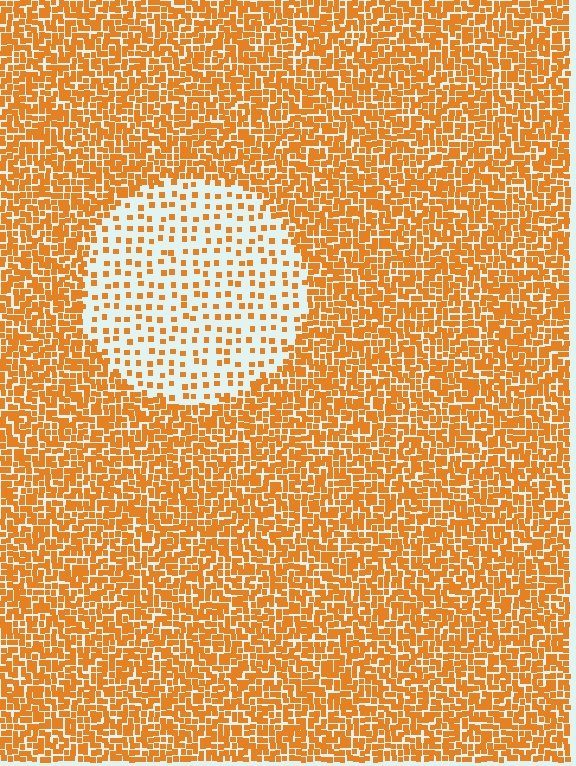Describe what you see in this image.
The image contains small orange elements arranged at two different densities. A circle-shaped region is visible where the elements are less densely packed than the surrounding area.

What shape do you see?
I see a circle.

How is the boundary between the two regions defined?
The boundary is defined by a change in element density (approximately 3.0x ratio). All elements are the same color, size, and shape.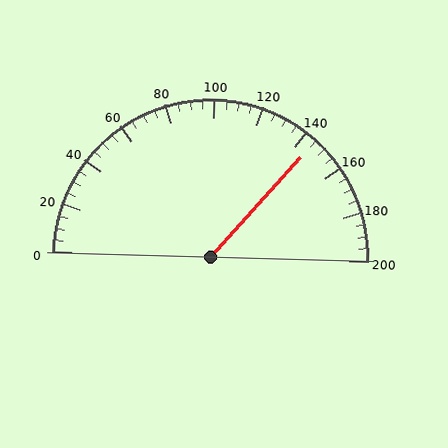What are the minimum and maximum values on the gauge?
The gauge ranges from 0 to 200.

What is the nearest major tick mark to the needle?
The nearest major tick mark is 140.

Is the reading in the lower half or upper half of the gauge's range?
The reading is in the upper half of the range (0 to 200).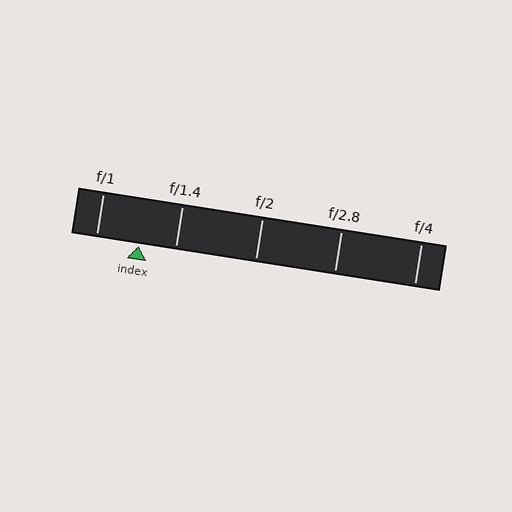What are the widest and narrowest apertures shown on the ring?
The widest aperture shown is f/1 and the narrowest is f/4.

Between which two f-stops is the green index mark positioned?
The index mark is between f/1 and f/1.4.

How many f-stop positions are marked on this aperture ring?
There are 5 f-stop positions marked.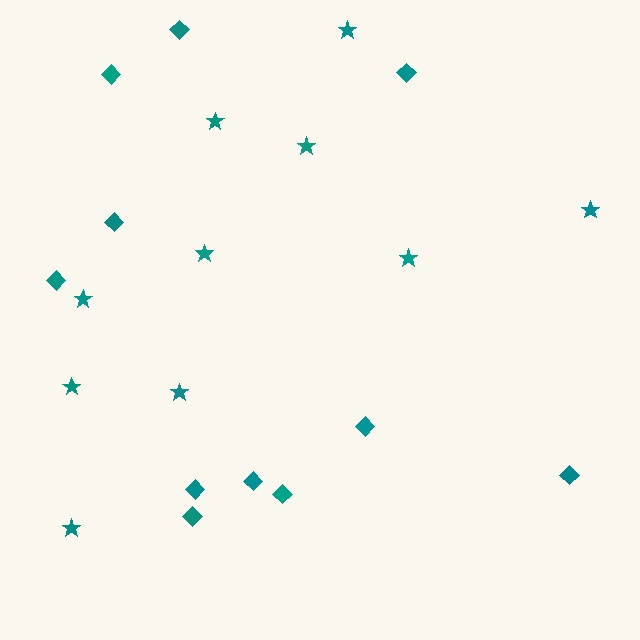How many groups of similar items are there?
There are 2 groups: one group of diamonds (11) and one group of stars (10).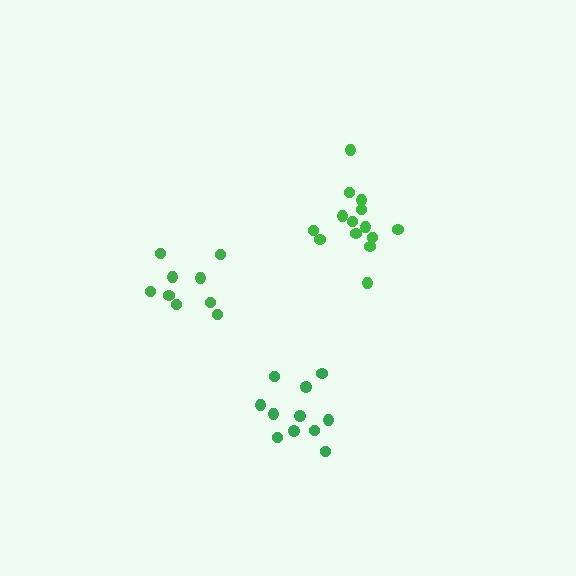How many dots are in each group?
Group 1: 11 dots, Group 2: 9 dots, Group 3: 14 dots (34 total).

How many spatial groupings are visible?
There are 3 spatial groupings.